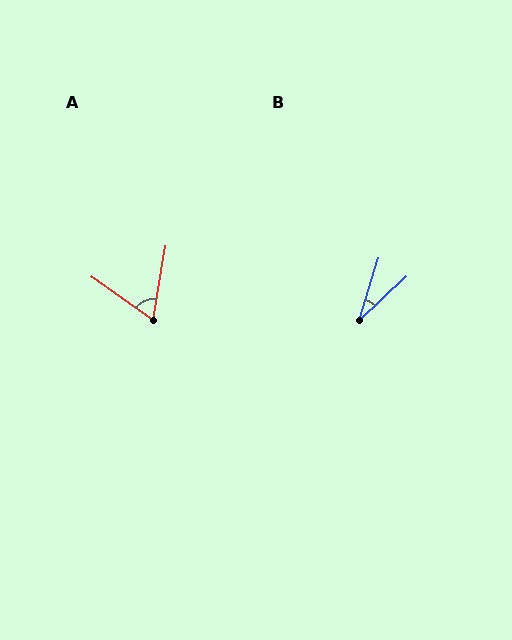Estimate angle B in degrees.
Approximately 29 degrees.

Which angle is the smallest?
B, at approximately 29 degrees.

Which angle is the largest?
A, at approximately 64 degrees.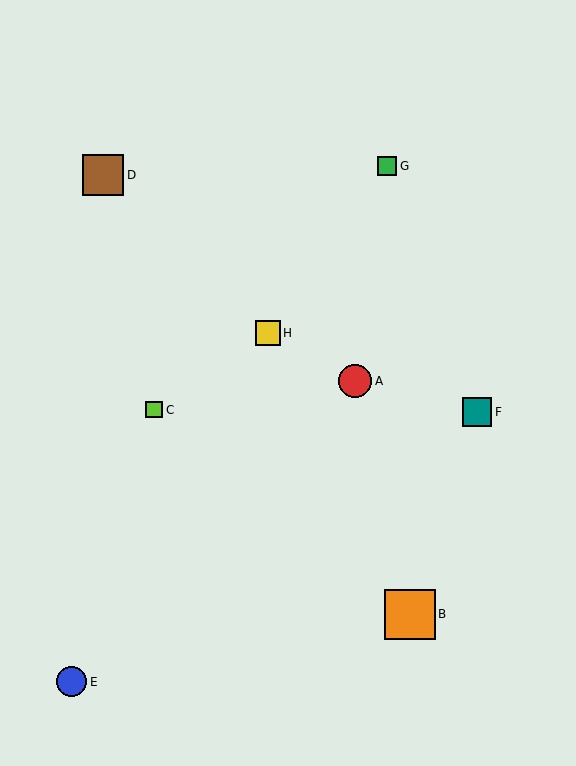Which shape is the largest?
The orange square (labeled B) is the largest.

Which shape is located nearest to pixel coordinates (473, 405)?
The teal square (labeled F) at (477, 412) is nearest to that location.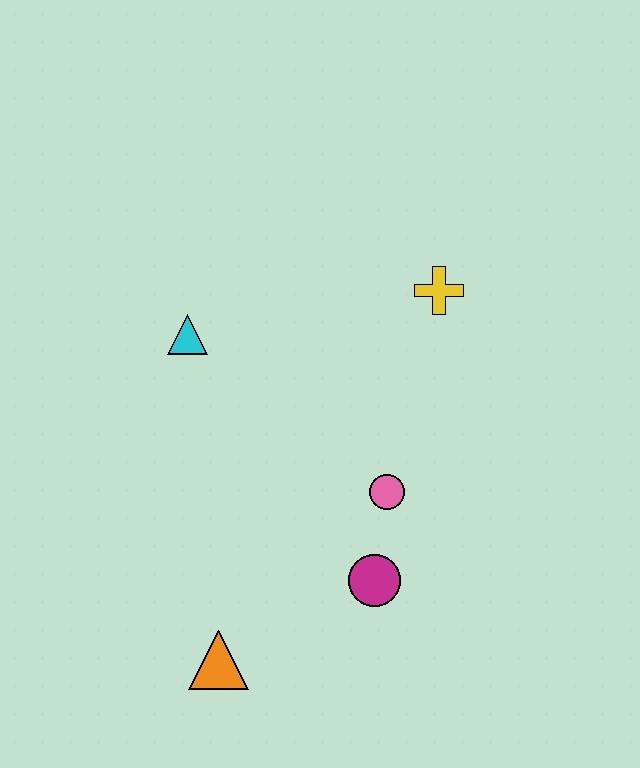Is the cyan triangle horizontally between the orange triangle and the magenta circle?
No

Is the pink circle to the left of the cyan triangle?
No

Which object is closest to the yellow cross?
The pink circle is closest to the yellow cross.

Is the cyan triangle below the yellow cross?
Yes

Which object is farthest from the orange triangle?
The yellow cross is farthest from the orange triangle.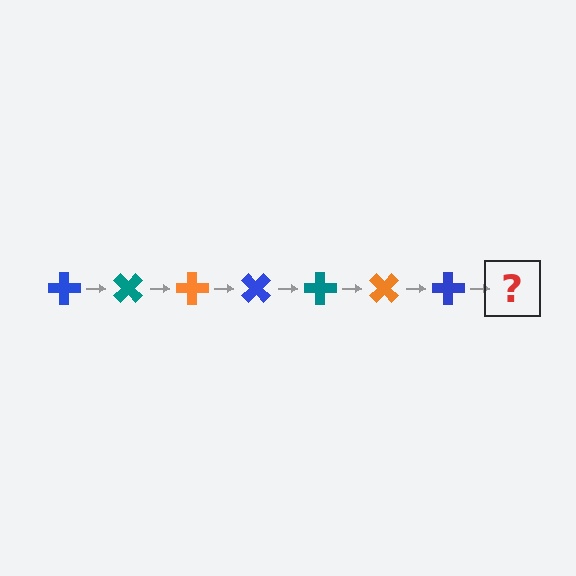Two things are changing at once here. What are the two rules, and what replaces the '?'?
The two rules are that it rotates 45 degrees each step and the color cycles through blue, teal, and orange. The '?' should be a teal cross, rotated 315 degrees from the start.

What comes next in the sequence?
The next element should be a teal cross, rotated 315 degrees from the start.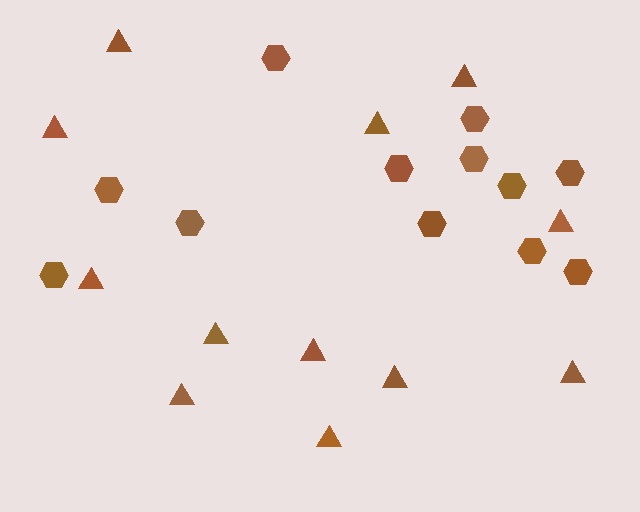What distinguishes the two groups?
There are 2 groups: one group of hexagons (12) and one group of triangles (12).